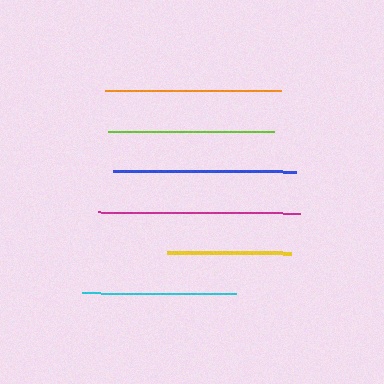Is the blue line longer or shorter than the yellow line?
The blue line is longer than the yellow line.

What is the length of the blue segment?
The blue segment is approximately 183 pixels long.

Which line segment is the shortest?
The yellow line is the shortest at approximately 124 pixels.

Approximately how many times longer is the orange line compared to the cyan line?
The orange line is approximately 1.1 times the length of the cyan line.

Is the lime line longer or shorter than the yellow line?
The lime line is longer than the yellow line.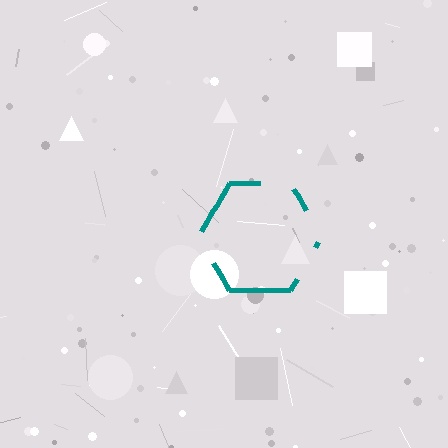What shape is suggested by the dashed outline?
The dashed outline suggests a hexagon.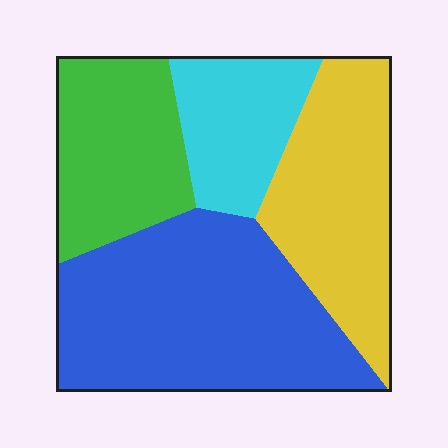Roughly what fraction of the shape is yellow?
Yellow takes up about one quarter (1/4) of the shape.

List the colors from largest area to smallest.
From largest to smallest: blue, yellow, green, cyan.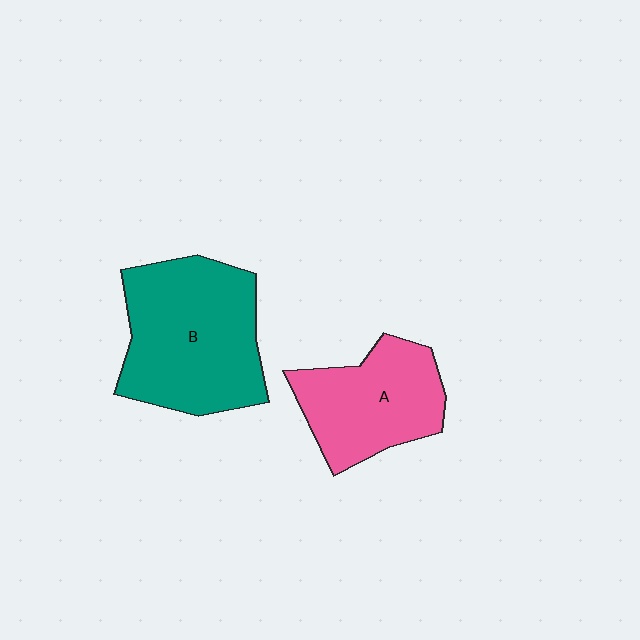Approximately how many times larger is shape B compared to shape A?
Approximately 1.4 times.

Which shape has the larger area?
Shape B (teal).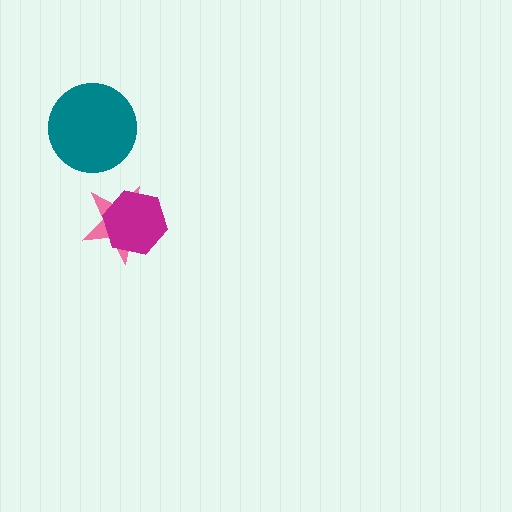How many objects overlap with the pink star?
1 object overlaps with the pink star.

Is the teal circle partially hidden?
No, no other shape covers it.